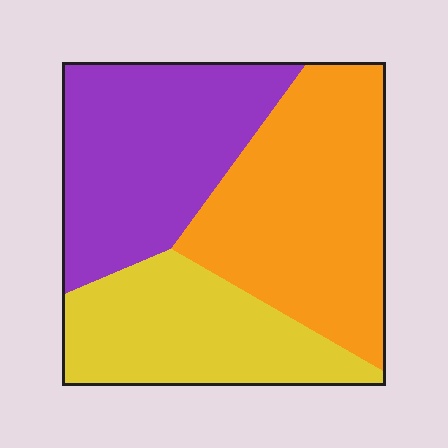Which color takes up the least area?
Yellow, at roughly 25%.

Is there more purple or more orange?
Orange.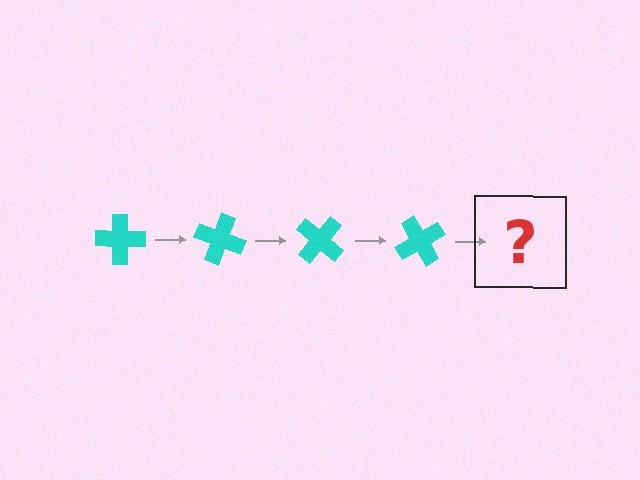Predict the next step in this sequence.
The next step is a cyan cross rotated 80 degrees.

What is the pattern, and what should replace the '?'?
The pattern is that the cross rotates 20 degrees each step. The '?' should be a cyan cross rotated 80 degrees.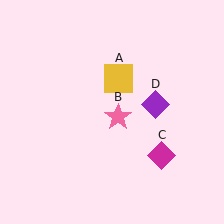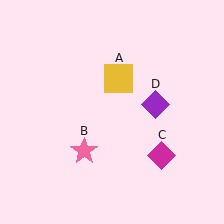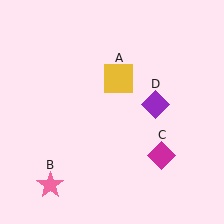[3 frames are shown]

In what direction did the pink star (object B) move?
The pink star (object B) moved down and to the left.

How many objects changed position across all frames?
1 object changed position: pink star (object B).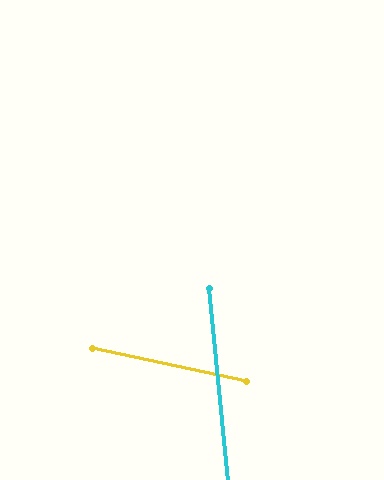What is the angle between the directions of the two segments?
Approximately 73 degrees.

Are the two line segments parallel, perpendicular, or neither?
Neither parallel nor perpendicular — they differ by about 73°.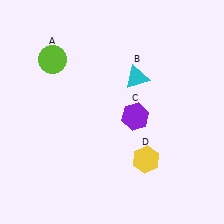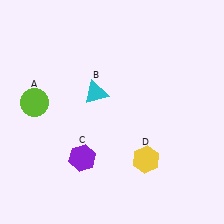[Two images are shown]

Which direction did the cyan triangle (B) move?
The cyan triangle (B) moved left.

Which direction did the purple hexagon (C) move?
The purple hexagon (C) moved left.